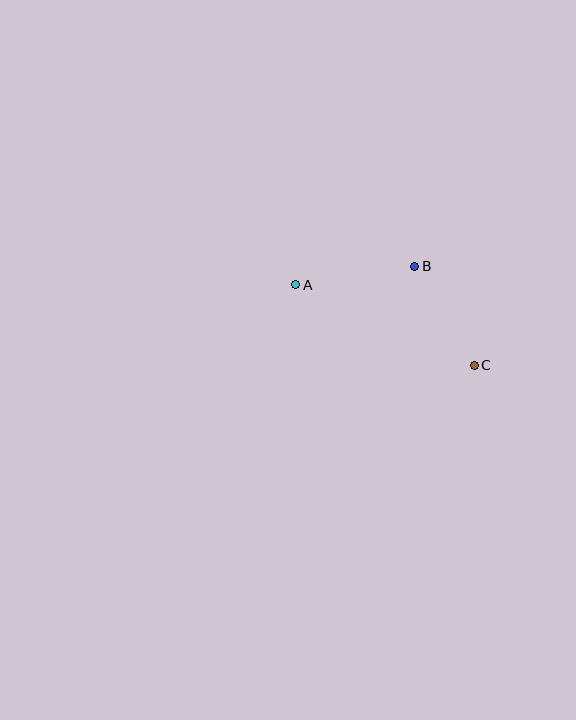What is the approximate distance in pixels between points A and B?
The distance between A and B is approximately 120 pixels.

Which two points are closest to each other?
Points B and C are closest to each other.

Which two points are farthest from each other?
Points A and C are farthest from each other.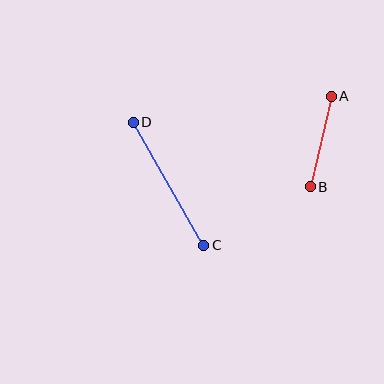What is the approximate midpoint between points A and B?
The midpoint is at approximately (321, 142) pixels.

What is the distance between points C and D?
The distance is approximately 142 pixels.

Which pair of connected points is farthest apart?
Points C and D are farthest apart.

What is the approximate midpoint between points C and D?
The midpoint is at approximately (168, 184) pixels.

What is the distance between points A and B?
The distance is approximately 93 pixels.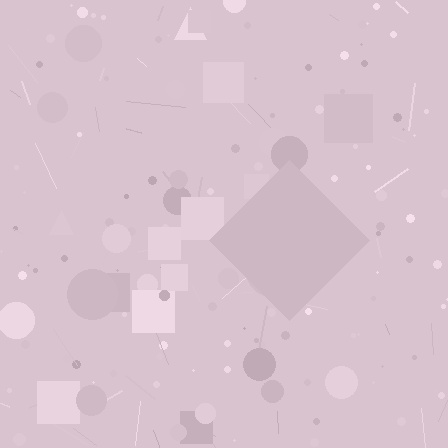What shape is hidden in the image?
A diamond is hidden in the image.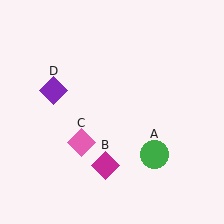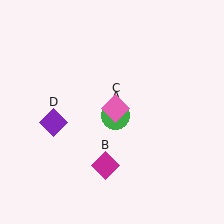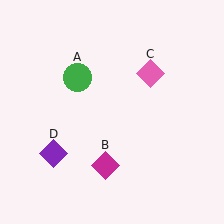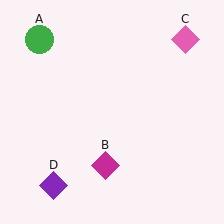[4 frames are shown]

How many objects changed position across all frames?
3 objects changed position: green circle (object A), pink diamond (object C), purple diamond (object D).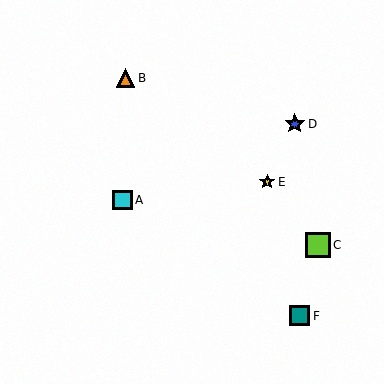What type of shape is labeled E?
Shape E is a yellow star.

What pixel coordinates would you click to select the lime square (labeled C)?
Click at (318, 245) to select the lime square C.